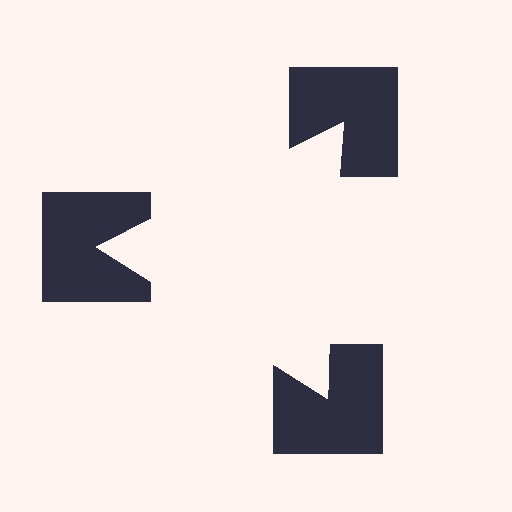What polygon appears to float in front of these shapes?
An illusory triangle — its edges are inferred from the aligned wedge cuts in the notched squares, not physically drawn.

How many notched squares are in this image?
There are 3 — one at each vertex of the illusory triangle.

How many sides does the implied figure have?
3 sides.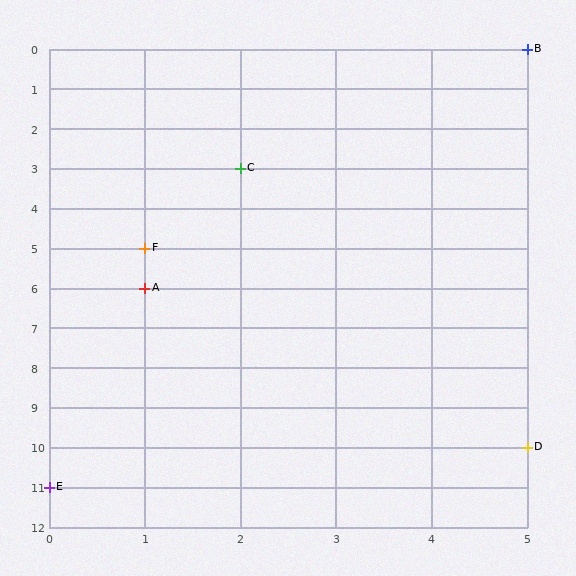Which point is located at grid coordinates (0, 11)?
Point E is at (0, 11).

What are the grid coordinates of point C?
Point C is at grid coordinates (2, 3).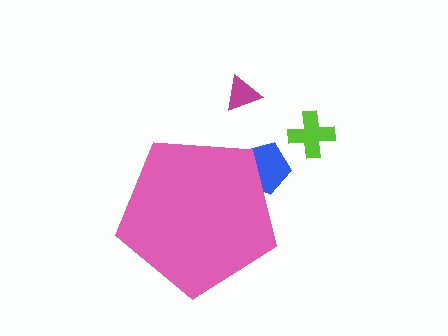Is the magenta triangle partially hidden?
No, the magenta triangle is fully visible.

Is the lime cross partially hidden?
No, the lime cross is fully visible.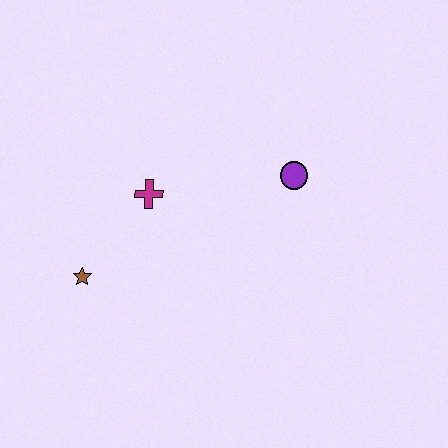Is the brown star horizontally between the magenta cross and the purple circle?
No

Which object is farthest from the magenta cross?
The purple circle is farthest from the magenta cross.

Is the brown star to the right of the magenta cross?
No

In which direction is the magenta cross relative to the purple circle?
The magenta cross is to the left of the purple circle.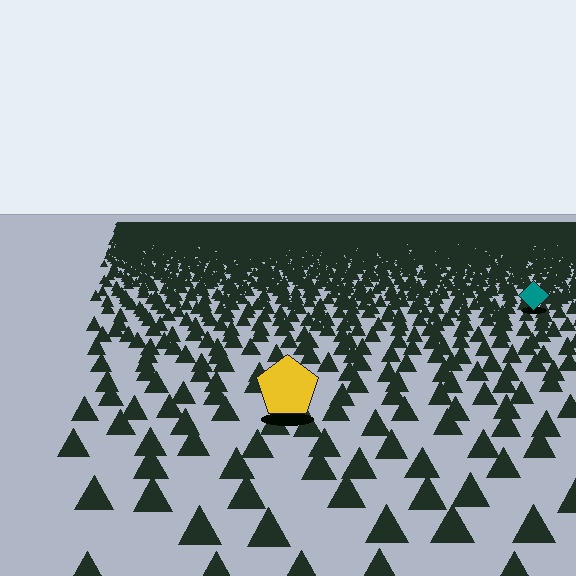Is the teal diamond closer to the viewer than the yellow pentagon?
No. The yellow pentagon is closer — you can tell from the texture gradient: the ground texture is coarser near it.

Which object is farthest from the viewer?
The teal diamond is farthest from the viewer. It appears smaller and the ground texture around it is denser.